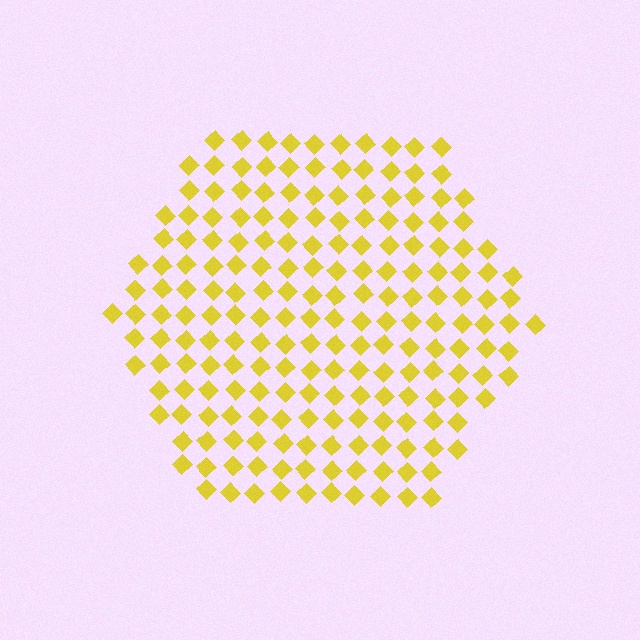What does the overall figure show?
The overall figure shows a hexagon.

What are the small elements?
The small elements are diamonds.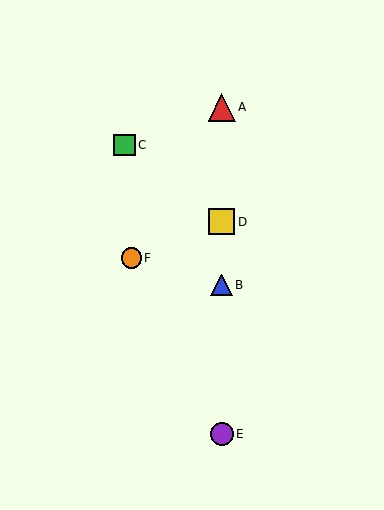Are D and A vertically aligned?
Yes, both are at x≈222.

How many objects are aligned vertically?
4 objects (A, B, D, E) are aligned vertically.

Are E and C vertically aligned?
No, E is at x≈222 and C is at x≈124.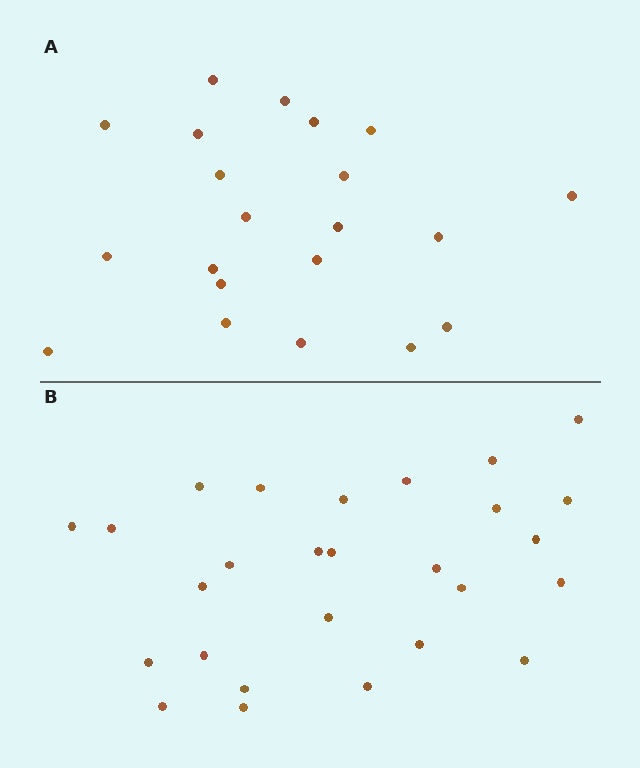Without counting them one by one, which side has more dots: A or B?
Region B (the bottom region) has more dots.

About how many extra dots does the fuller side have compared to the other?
Region B has about 6 more dots than region A.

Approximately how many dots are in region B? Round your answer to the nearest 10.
About 30 dots. (The exact count is 27, which rounds to 30.)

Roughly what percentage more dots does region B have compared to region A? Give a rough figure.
About 30% more.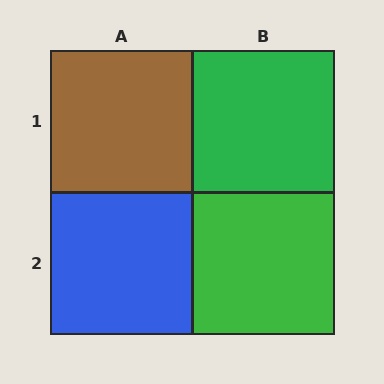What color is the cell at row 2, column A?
Blue.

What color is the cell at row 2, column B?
Green.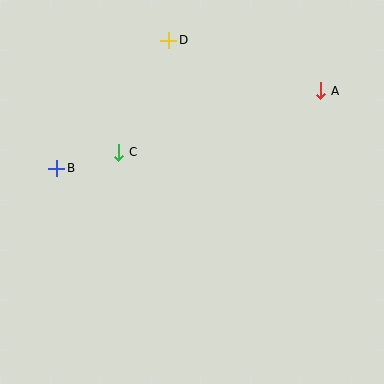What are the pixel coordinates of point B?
Point B is at (57, 168).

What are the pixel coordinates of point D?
Point D is at (169, 40).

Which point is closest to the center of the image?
Point C at (119, 152) is closest to the center.